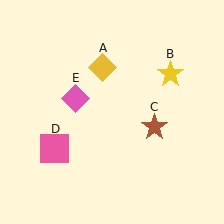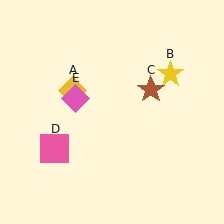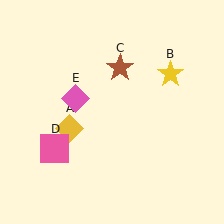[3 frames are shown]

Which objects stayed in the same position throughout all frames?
Yellow star (object B) and pink square (object D) and pink diamond (object E) remained stationary.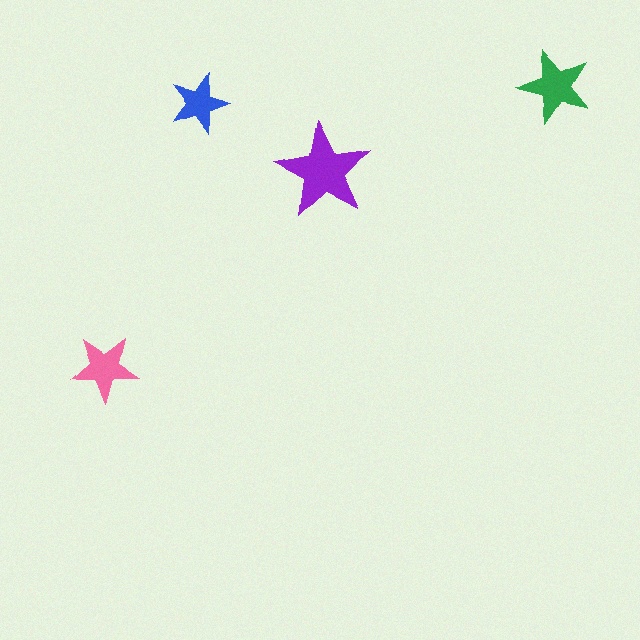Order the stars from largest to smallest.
the purple one, the green one, the pink one, the blue one.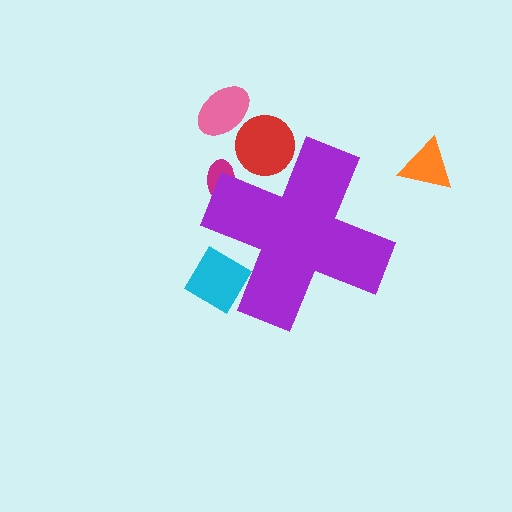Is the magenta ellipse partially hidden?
Yes, the magenta ellipse is partially hidden behind the purple cross.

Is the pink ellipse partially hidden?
No, the pink ellipse is fully visible.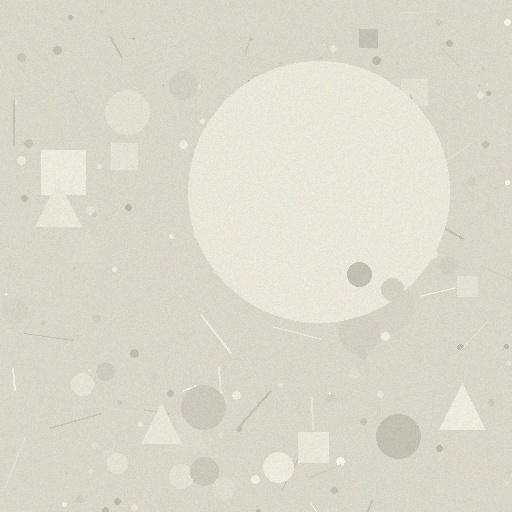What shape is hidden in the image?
A circle is hidden in the image.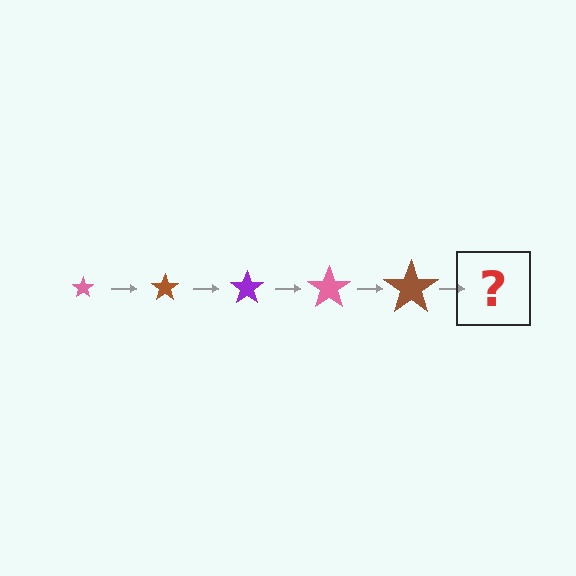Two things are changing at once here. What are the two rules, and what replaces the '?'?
The two rules are that the star grows larger each step and the color cycles through pink, brown, and purple. The '?' should be a purple star, larger than the previous one.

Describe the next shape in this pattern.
It should be a purple star, larger than the previous one.